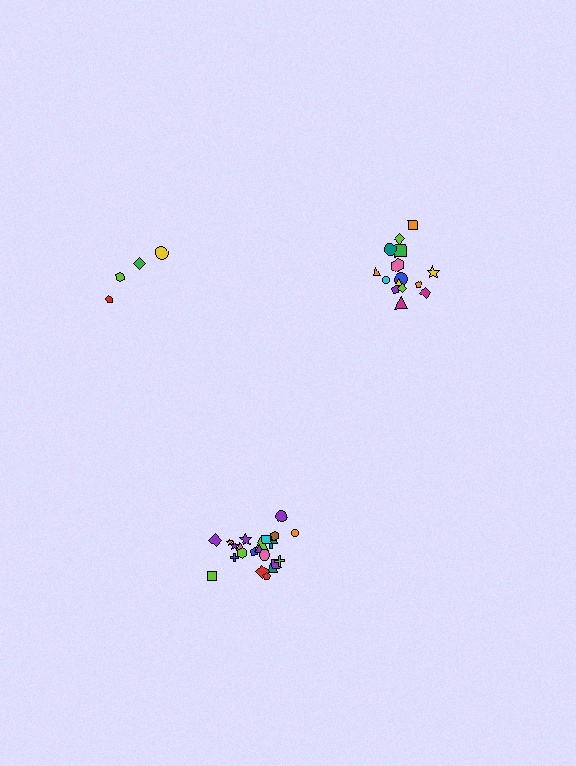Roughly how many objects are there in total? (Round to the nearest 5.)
Roughly 40 objects in total.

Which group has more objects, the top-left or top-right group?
The top-right group.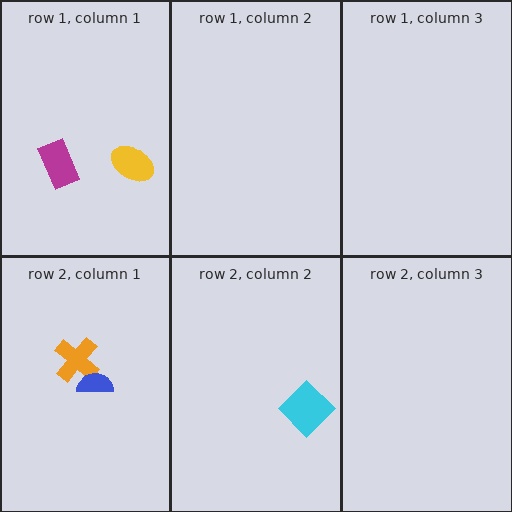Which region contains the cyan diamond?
The row 2, column 2 region.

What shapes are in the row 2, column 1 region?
The orange cross, the blue semicircle.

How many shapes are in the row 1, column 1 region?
2.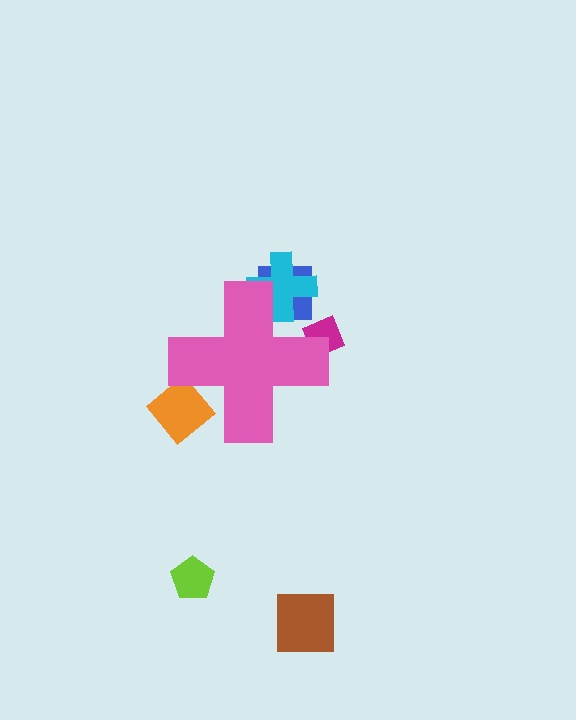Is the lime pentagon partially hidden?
No, the lime pentagon is fully visible.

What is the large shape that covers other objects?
A pink cross.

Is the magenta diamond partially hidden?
Yes, the magenta diamond is partially hidden behind the pink cross.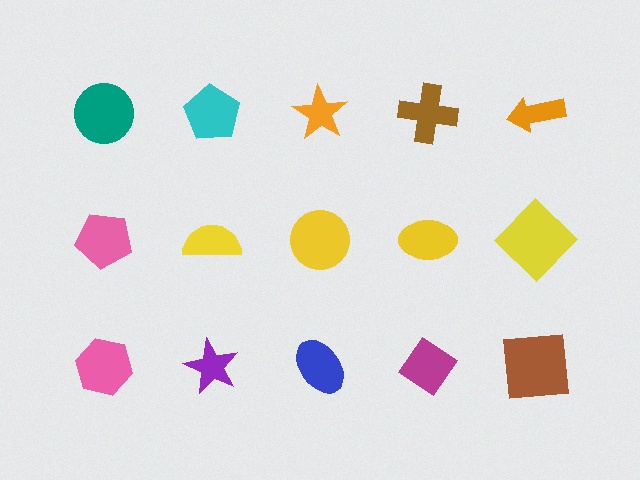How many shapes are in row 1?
5 shapes.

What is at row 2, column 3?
A yellow circle.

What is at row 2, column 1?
A pink pentagon.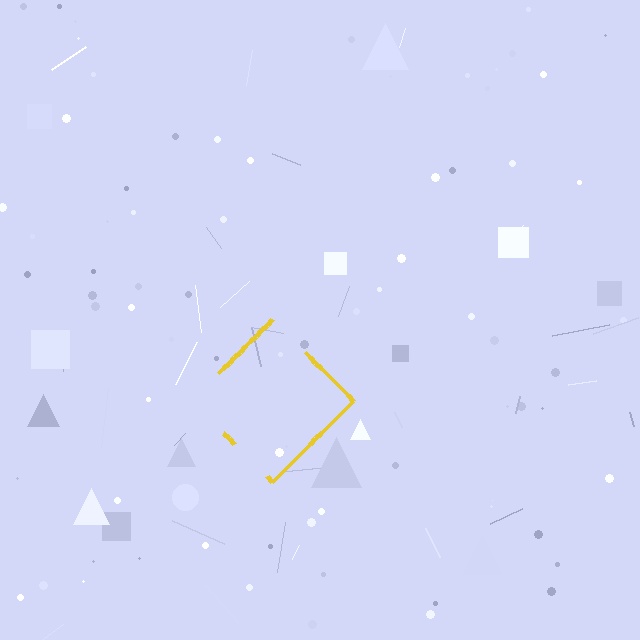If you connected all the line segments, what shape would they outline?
They would outline a diamond.